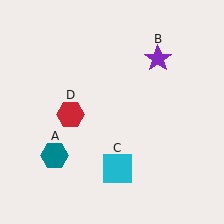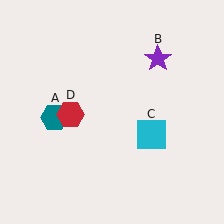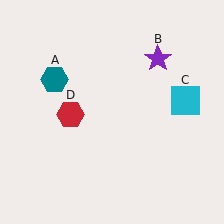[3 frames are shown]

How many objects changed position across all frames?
2 objects changed position: teal hexagon (object A), cyan square (object C).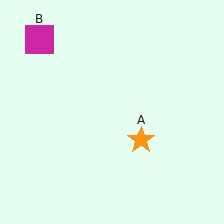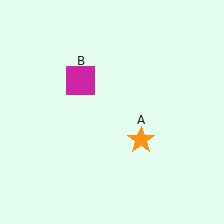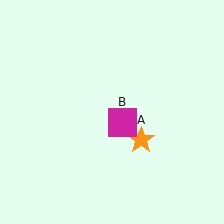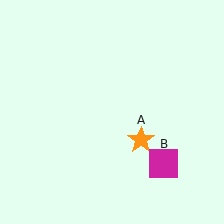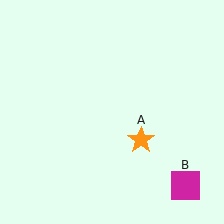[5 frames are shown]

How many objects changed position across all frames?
1 object changed position: magenta square (object B).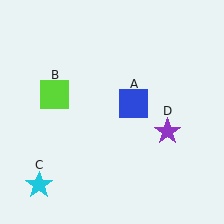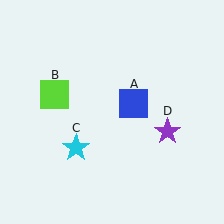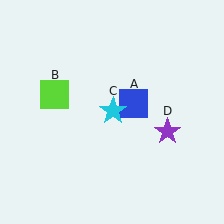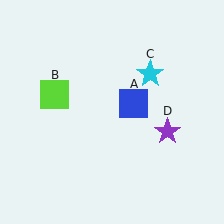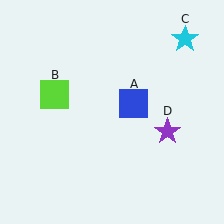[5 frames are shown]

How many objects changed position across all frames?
1 object changed position: cyan star (object C).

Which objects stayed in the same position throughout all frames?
Blue square (object A) and lime square (object B) and purple star (object D) remained stationary.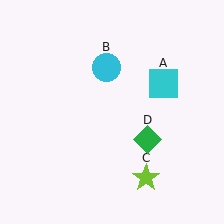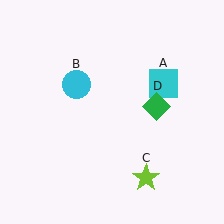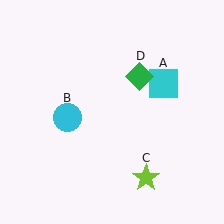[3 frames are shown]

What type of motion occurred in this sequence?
The cyan circle (object B), green diamond (object D) rotated counterclockwise around the center of the scene.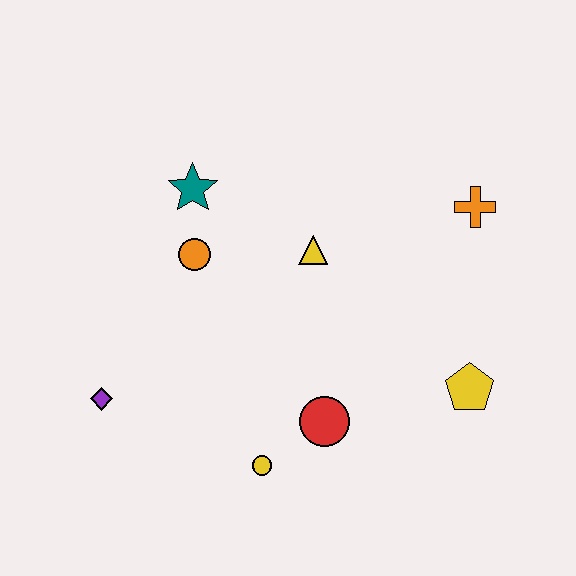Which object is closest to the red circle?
The yellow circle is closest to the red circle.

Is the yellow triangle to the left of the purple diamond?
No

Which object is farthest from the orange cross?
The purple diamond is farthest from the orange cross.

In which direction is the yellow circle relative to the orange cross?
The yellow circle is below the orange cross.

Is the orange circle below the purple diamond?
No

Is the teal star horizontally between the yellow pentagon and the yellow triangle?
No